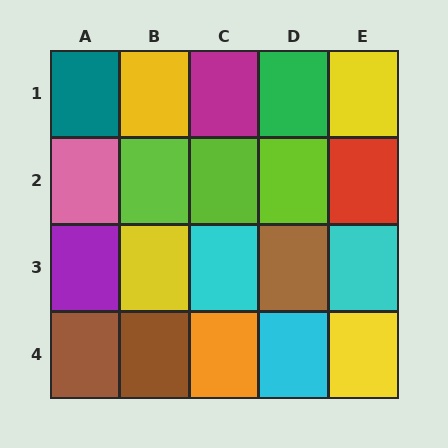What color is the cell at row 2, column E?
Red.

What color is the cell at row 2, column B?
Lime.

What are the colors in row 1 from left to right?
Teal, yellow, magenta, green, yellow.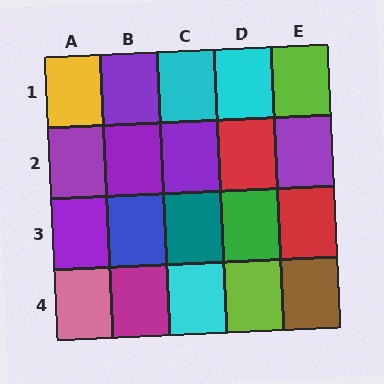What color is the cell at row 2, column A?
Purple.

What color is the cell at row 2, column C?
Purple.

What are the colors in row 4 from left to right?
Pink, magenta, cyan, lime, brown.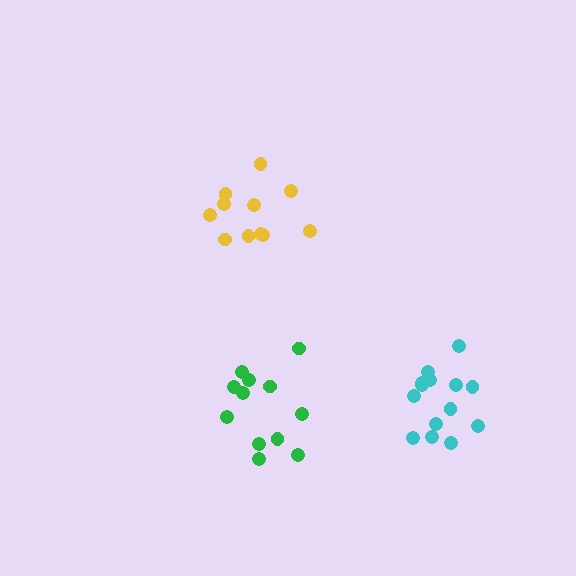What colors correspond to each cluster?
The clusters are colored: yellow, green, cyan.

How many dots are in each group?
Group 1: 11 dots, Group 2: 12 dots, Group 3: 14 dots (37 total).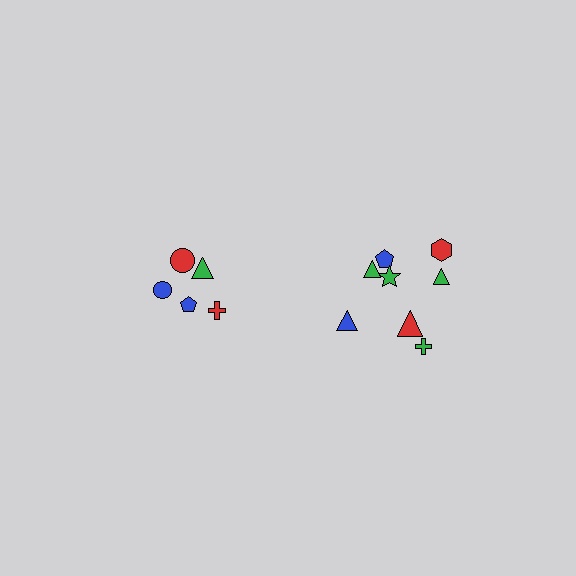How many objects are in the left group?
There are 5 objects.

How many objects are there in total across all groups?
There are 13 objects.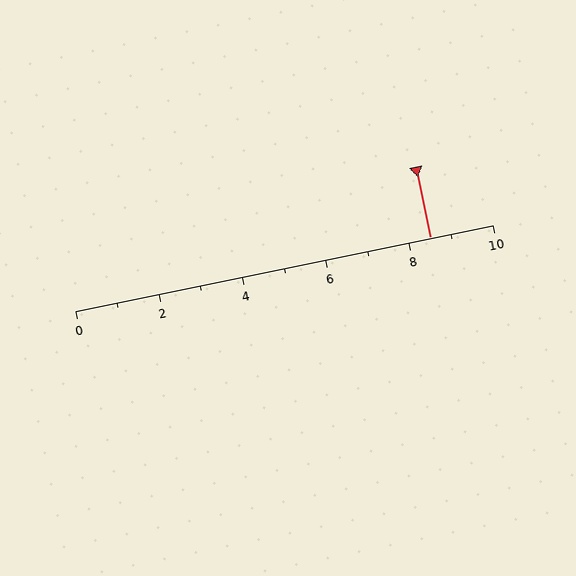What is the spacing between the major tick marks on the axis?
The major ticks are spaced 2 apart.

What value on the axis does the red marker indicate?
The marker indicates approximately 8.5.